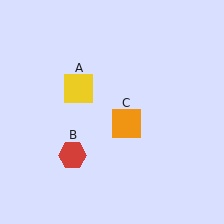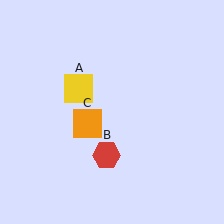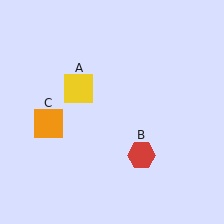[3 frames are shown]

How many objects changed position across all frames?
2 objects changed position: red hexagon (object B), orange square (object C).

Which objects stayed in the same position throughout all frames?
Yellow square (object A) remained stationary.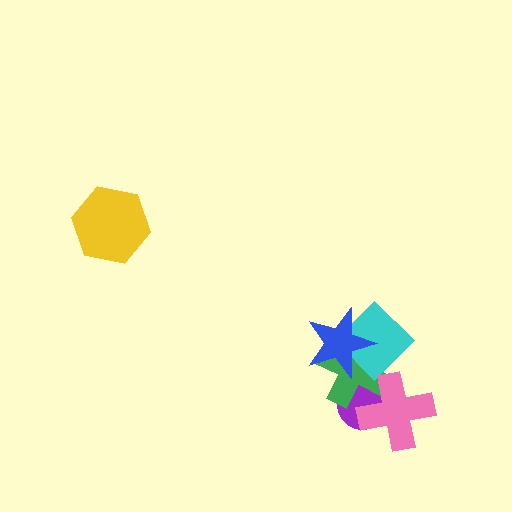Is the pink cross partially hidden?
No, no other shape covers it.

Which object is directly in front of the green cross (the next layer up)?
The cyan diamond is directly in front of the green cross.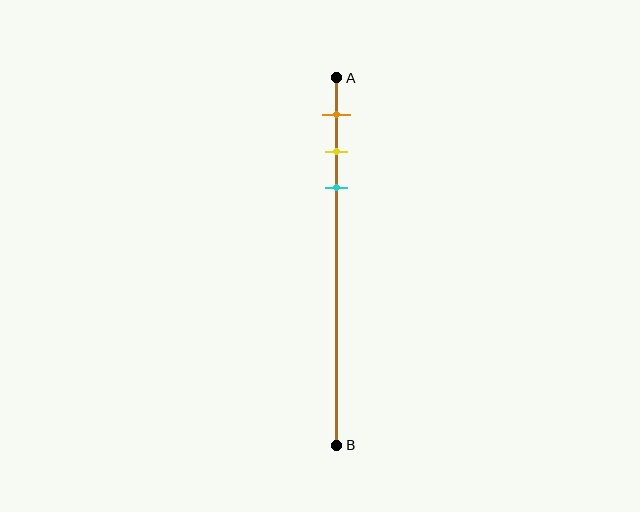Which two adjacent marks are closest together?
The yellow and cyan marks are the closest adjacent pair.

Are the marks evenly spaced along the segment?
Yes, the marks are approximately evenly spaced.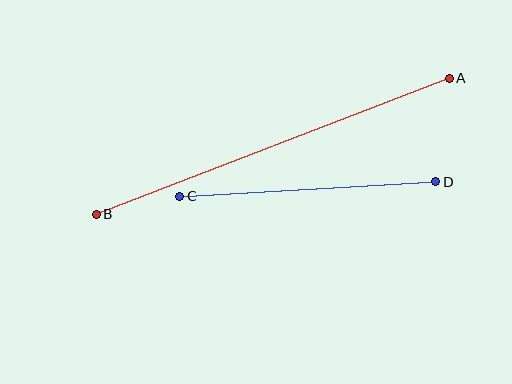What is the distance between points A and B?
The distance is approximately 378 pixels.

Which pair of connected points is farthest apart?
Points A and B are farthest apart.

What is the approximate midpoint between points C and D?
The midpoint is at approximately (308, 189) pixels.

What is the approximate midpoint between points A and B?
The midpoint is at approximately (273, 146) pixels.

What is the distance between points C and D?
The distance is approximately 257 pixels.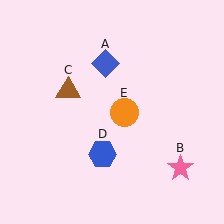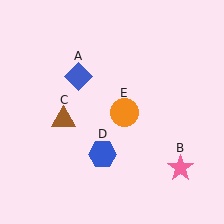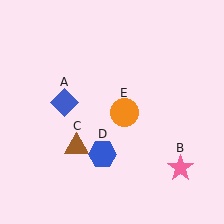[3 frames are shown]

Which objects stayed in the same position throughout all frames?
Pink star (object B) and blue hexagon (object D) and orange circle (object E) remained stationary.